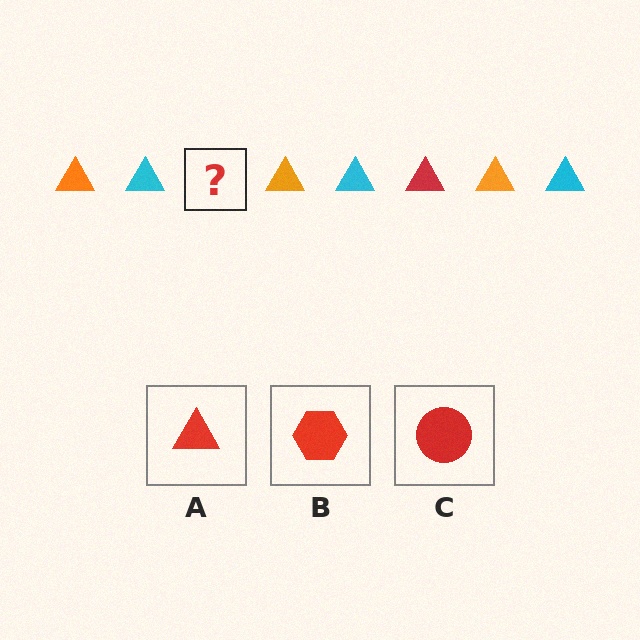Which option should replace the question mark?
Option A.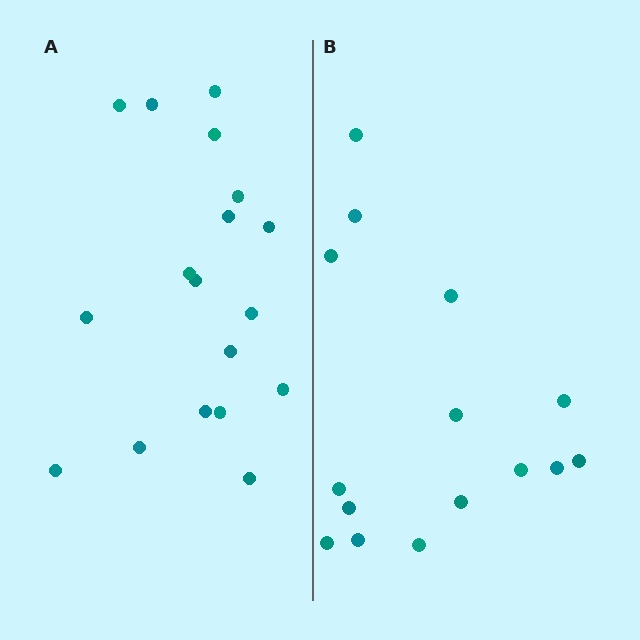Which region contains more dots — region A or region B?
Region A (the left region) has more dots.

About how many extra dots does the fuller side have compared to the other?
Region A has just a few more — roughly 2 or 3 more dots than region B.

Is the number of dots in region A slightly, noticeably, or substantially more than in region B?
Region A has only slightly more — the two regions are fairly close. The ratio is roughly 1.2 to 1.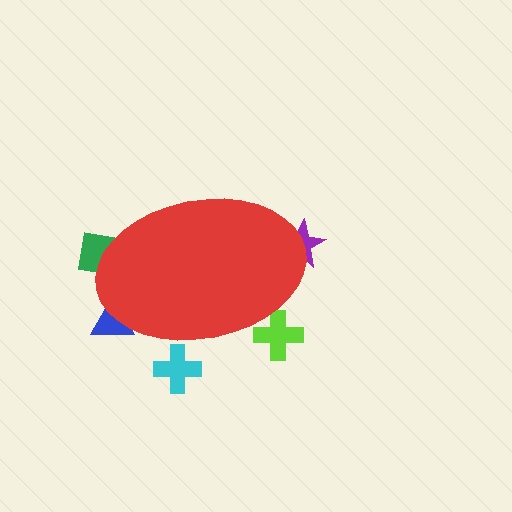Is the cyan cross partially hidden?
Yes, the cyan cross is partially hidden behind the red ellipse.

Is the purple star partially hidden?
Yes, the purple star is partially hidden behind the red ellipse.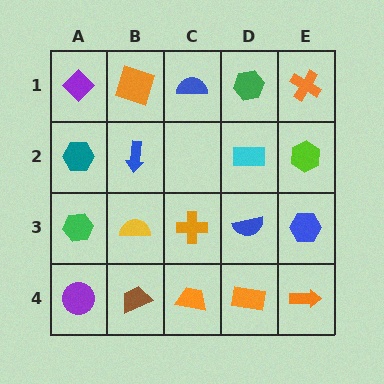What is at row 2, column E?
A lime hexagon.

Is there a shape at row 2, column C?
No, that cell is empty.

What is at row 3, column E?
A blue hexagon.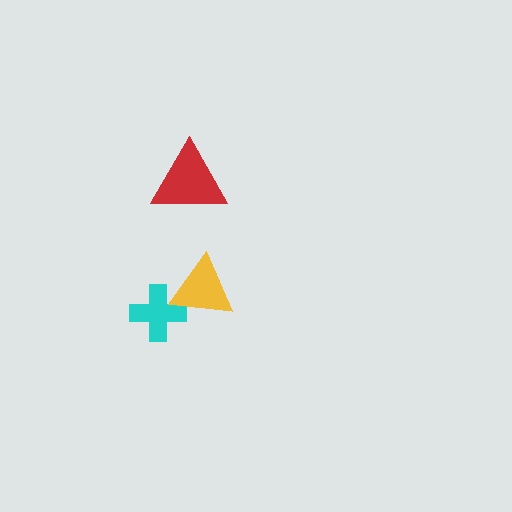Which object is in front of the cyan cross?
The yellow triangle is in front of the cyan cross.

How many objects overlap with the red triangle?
0 objects overlap with the red triangle.